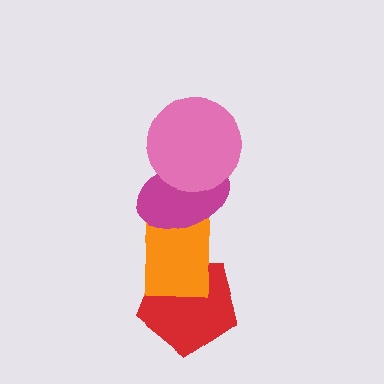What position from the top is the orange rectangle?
The orange rectangle is 3rd from the top.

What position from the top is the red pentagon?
The red pentagon is 4th from the top.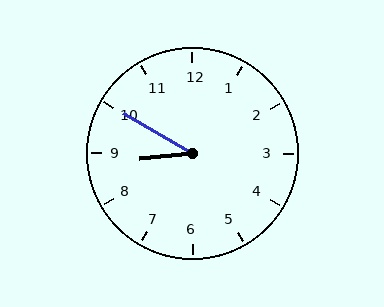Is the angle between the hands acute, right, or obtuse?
It is acute.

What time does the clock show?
8:50.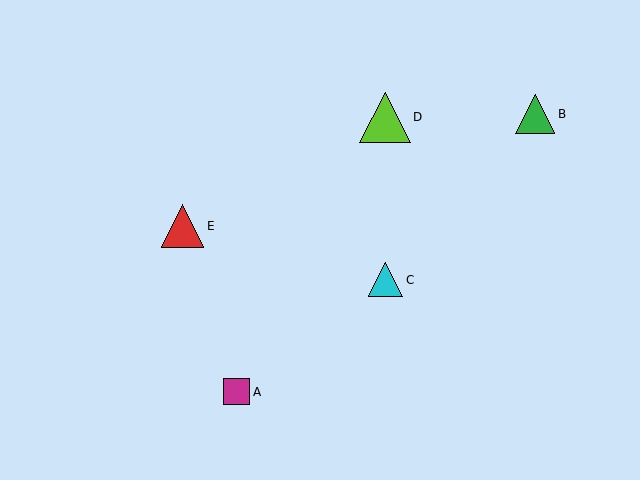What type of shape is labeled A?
Shape A is a magenta square.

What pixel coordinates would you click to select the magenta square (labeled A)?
Click at (236, 392) to select the magenta square A.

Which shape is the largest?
The lime triangle (labeled D) is the largest.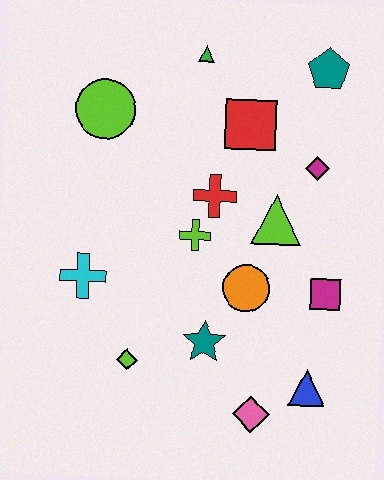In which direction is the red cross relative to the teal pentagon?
The red cross is below the teal pentagon.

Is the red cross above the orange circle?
Yes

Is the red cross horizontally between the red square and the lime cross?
Yes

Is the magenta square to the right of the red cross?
Yes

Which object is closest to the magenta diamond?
The lime triangle is closest to the magenta diamond.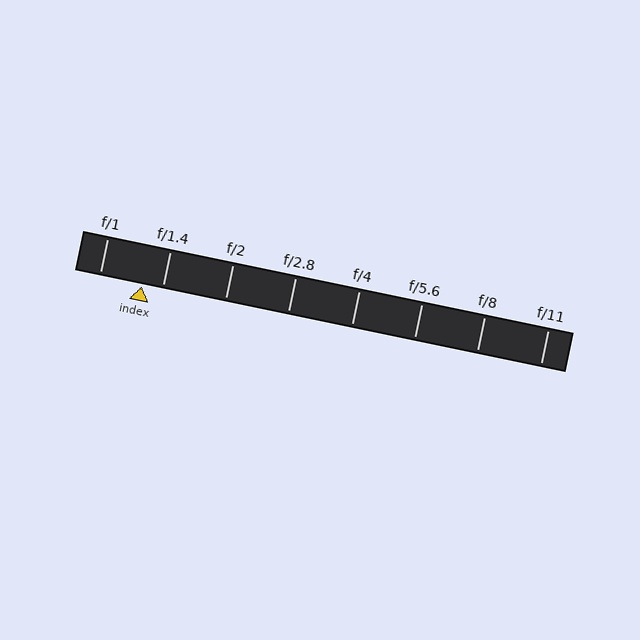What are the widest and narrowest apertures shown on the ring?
The widest aperture shown is f/1 and the narrowest is f/11.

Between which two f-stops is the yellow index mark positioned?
The index mark is between f/1 and f/1.4.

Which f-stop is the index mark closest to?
The index mark is closest to f/1.4.